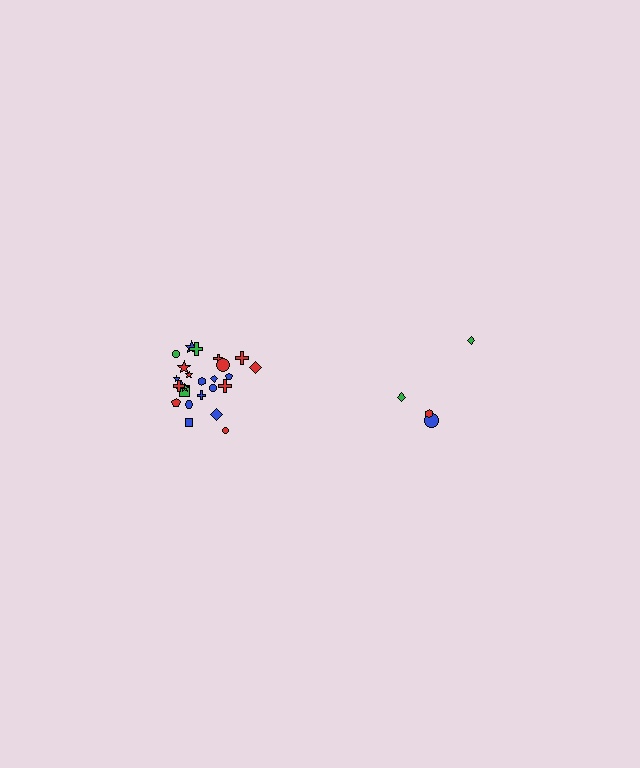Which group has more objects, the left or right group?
The left group.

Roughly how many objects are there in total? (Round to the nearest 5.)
Roughly 30 objects in total.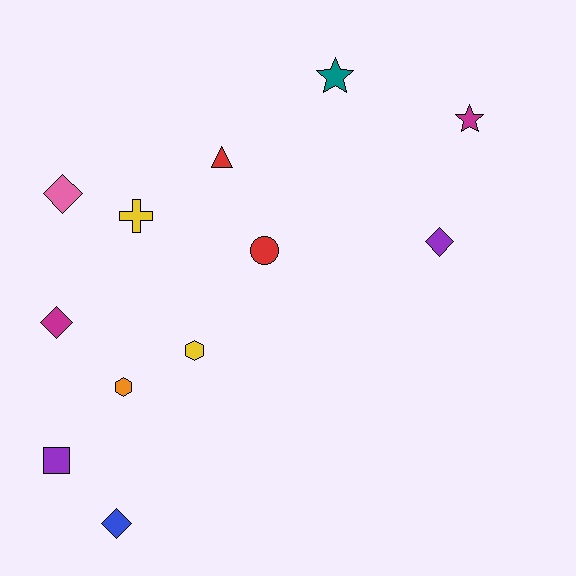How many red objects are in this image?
There are 2 red objects.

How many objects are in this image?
There are 12 objects.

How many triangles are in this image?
There is 1 triangle.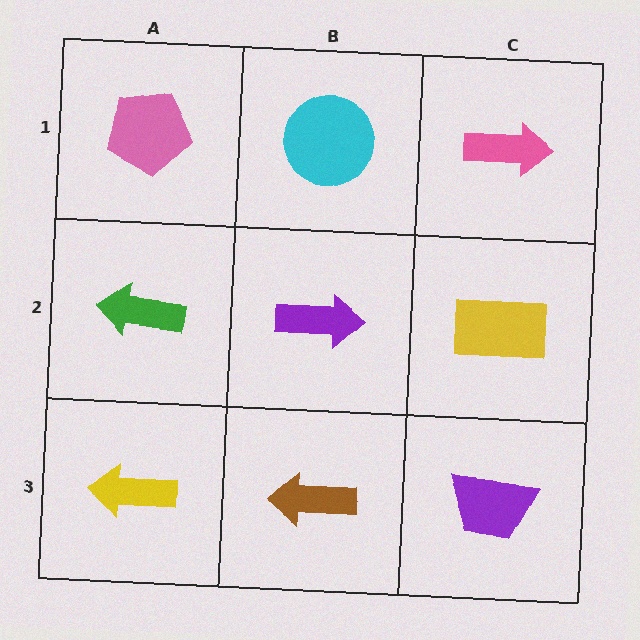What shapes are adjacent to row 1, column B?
A purple arrow (row 2, column B), a pink pentagon (row 1, column A), a pink arrow (row 1, column C).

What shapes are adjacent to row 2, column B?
A cyan circle (row 1, column B), a brown arrow (row 3, column B), a green arrow (row 2, column A), a yellow rectangle (row 2, column C).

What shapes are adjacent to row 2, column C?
A pink arrow (row 1, column C), a purple trapezoid (row 3, column C), a purple arrow (row 2, column B).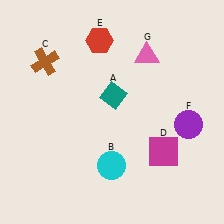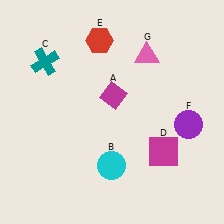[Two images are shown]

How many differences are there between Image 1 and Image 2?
There are 2 differences between the two images.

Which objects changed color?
A changed from teal to magenta. C changed from brown to teal.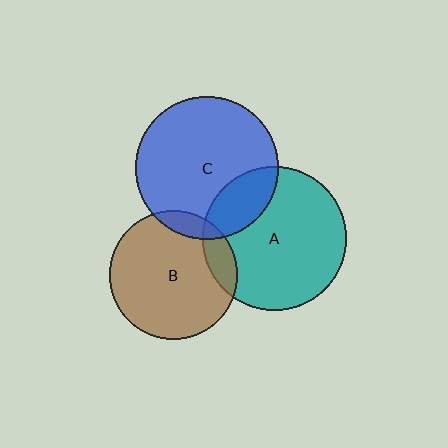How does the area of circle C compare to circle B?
Approximately 1.2 times.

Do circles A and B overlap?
Yes.